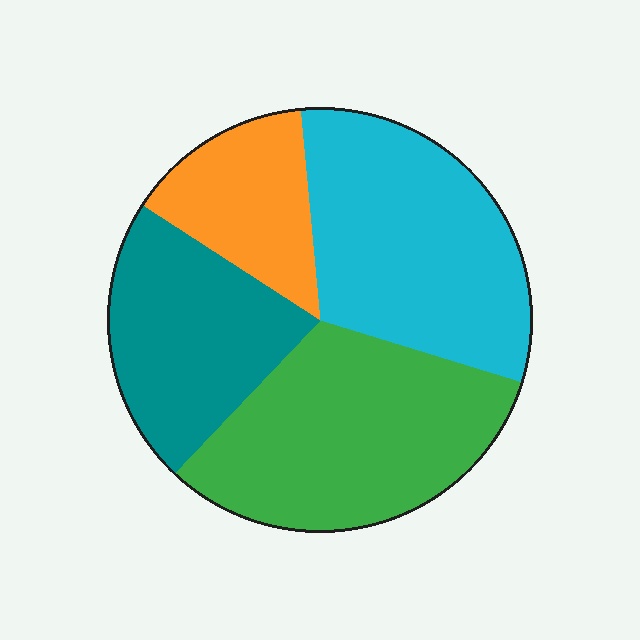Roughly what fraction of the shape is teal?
Teal covers roughly 20% of the shape.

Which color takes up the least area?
Orange, at roughly 15%.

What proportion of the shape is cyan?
Cyan covers 31% of the shape.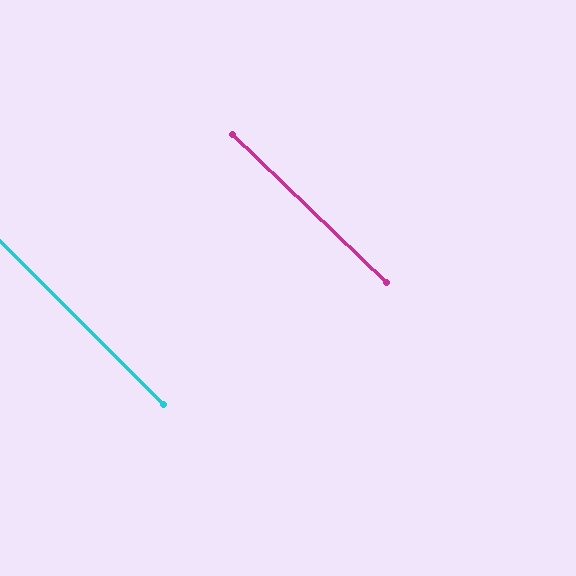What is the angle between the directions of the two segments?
Approximately 1 degree.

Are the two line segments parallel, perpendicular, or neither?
Parallel — their directions differ by only 1.1°.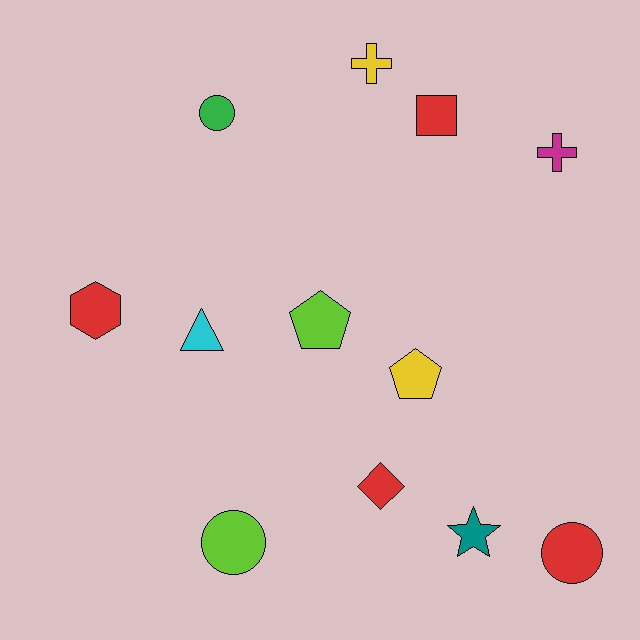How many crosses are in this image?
There are 2 crosses.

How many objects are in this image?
There are 12 objects.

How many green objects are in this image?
There is 1 green object.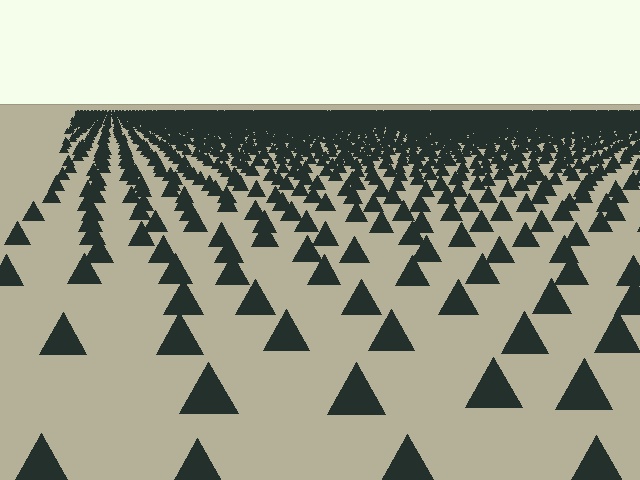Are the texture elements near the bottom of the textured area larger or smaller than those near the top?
Larger. Near the bottom, elements are closer to the viewer and appear at a bigger on-screen size.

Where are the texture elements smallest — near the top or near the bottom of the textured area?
Near the top.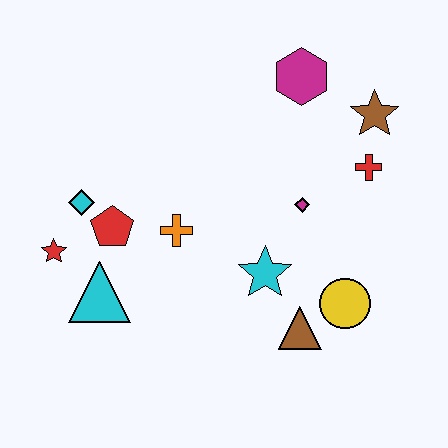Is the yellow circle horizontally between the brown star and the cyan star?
Yes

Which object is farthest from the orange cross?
The brown star is farthest from the orange cross.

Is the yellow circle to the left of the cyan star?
No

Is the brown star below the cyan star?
No